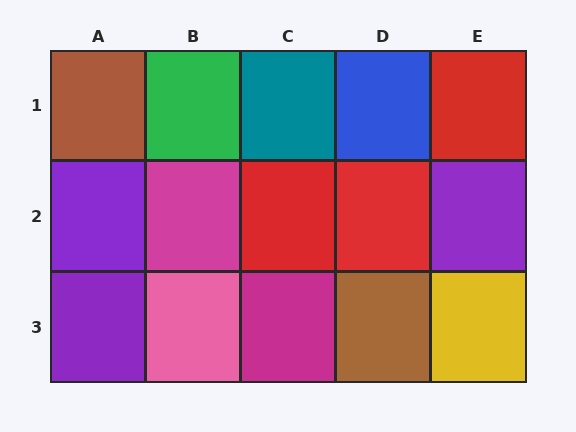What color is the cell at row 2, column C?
Red.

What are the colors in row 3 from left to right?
Purple, pink, magenta, brown, yellow.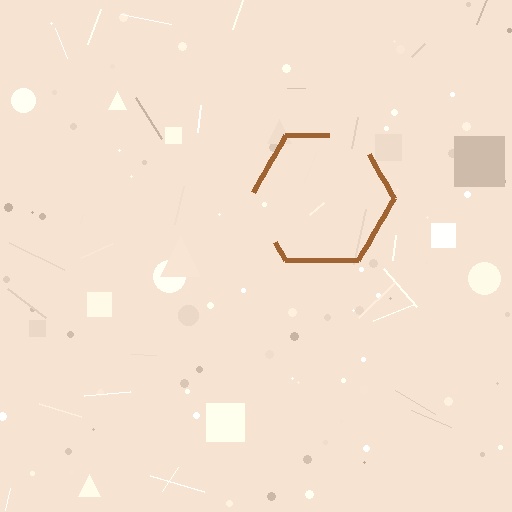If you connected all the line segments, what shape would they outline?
They would outline a hexagon.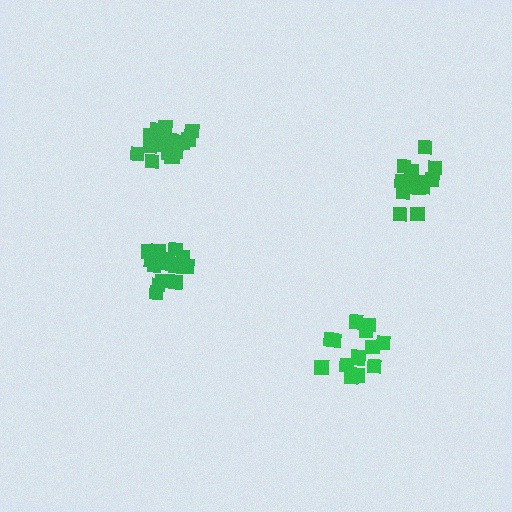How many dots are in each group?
Group 1: 16 dots, Group 2: 17 dots, Group 3: 14 dots, Group 4: 20 dots (67 total).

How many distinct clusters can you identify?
There are 4 distinct clusters.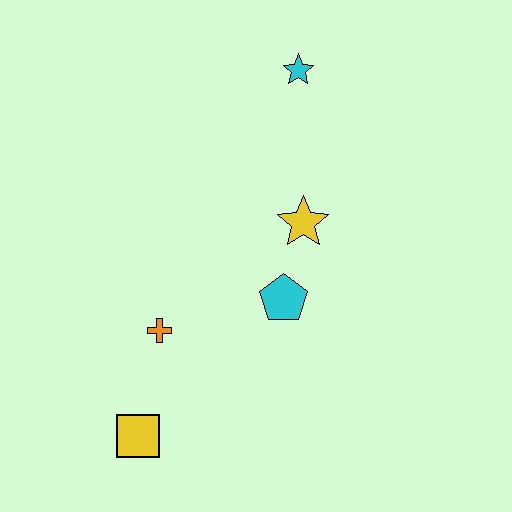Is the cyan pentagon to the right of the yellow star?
No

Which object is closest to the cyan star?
The yellow star is closest to the cyan star.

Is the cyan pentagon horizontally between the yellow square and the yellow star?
Yes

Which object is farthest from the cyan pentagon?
The cyan star is farthest from the cyan pentagon.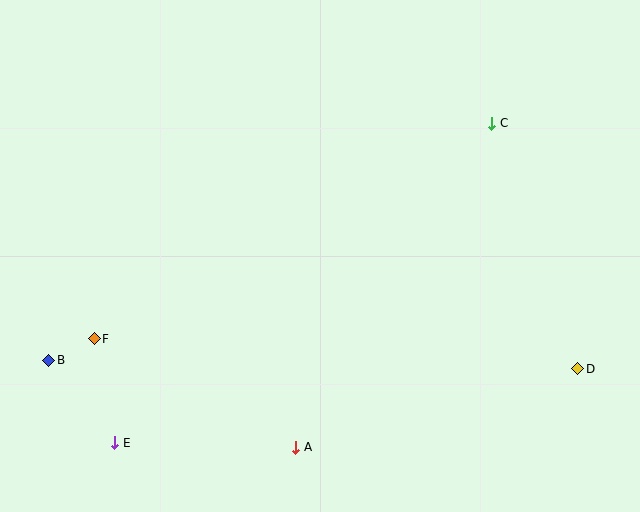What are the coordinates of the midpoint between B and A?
The midpoint between B and A is at (172, 404).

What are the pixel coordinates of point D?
Point D is at (578, 369).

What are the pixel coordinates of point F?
Point F is at (94, 339).